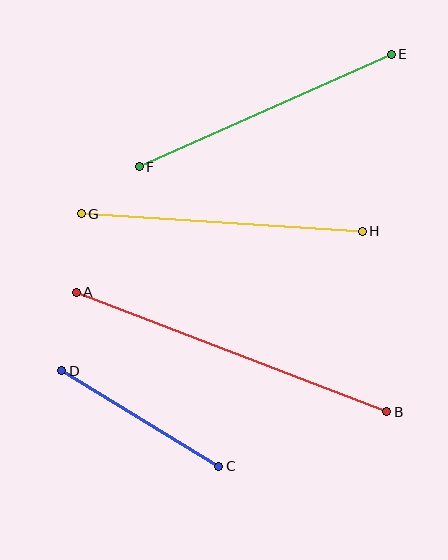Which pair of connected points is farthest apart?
Points A and B are farthest apart.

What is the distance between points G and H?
The distance is approximately 281 pixels.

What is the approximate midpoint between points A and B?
The midpoint is at approximately (231, 352) pixels.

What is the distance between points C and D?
The distance is approximately 184 pixels.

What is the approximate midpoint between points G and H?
The midpoint is at approximately (222, 222) pixels.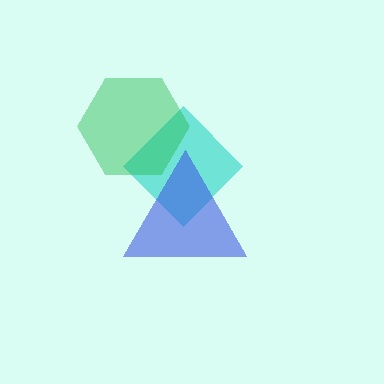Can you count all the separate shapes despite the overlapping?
Yes, there are 3 separate shapes.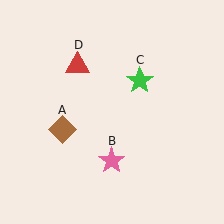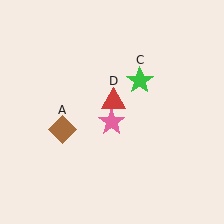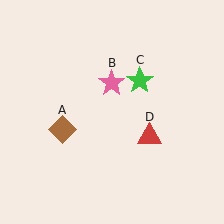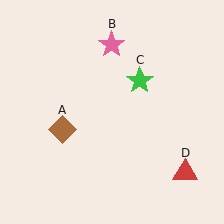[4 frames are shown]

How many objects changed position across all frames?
2 objects changed position: pink star (object B), red triangle (object D).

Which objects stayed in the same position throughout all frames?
Brown diamond (object A) and green star (object C) remained stationary.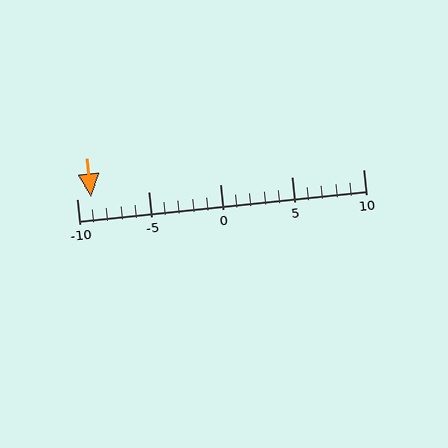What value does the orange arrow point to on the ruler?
The orange arrow points to approximately -9.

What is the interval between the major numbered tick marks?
The major tick marks are spaced 5 units apart.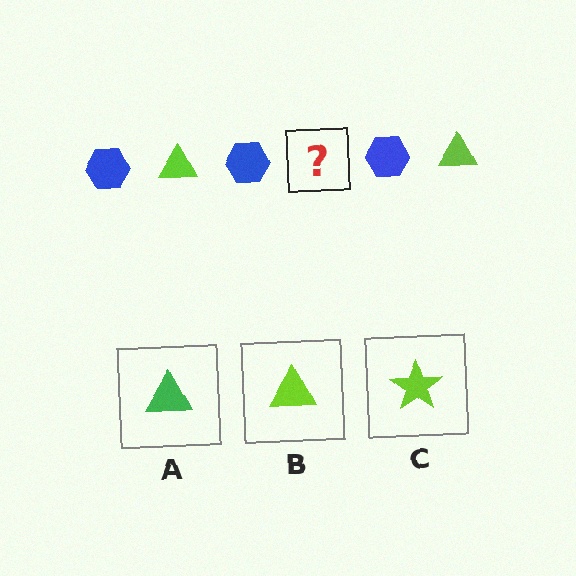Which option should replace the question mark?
Option B.